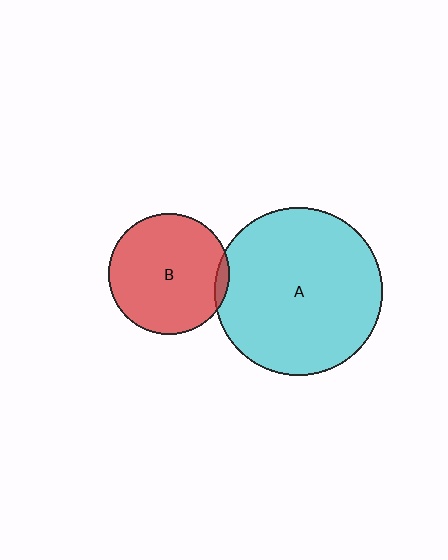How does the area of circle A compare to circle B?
Approximately 1.9 times.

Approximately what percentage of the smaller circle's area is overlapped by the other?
Approximately 5%.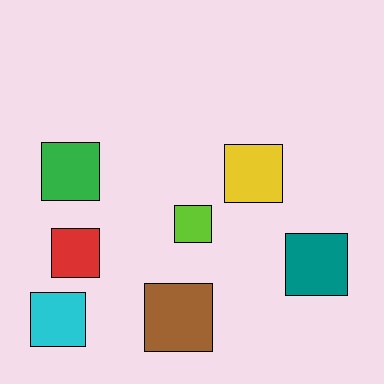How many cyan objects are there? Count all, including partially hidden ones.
There is 1 cyan object.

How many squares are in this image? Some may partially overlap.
There are 7 squares.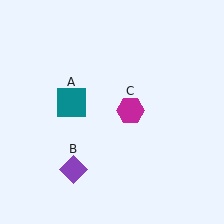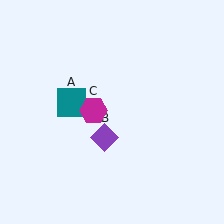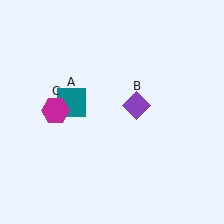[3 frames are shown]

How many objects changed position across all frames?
2 objects changed position: purple diamond (object B), magenta hexagon (object C).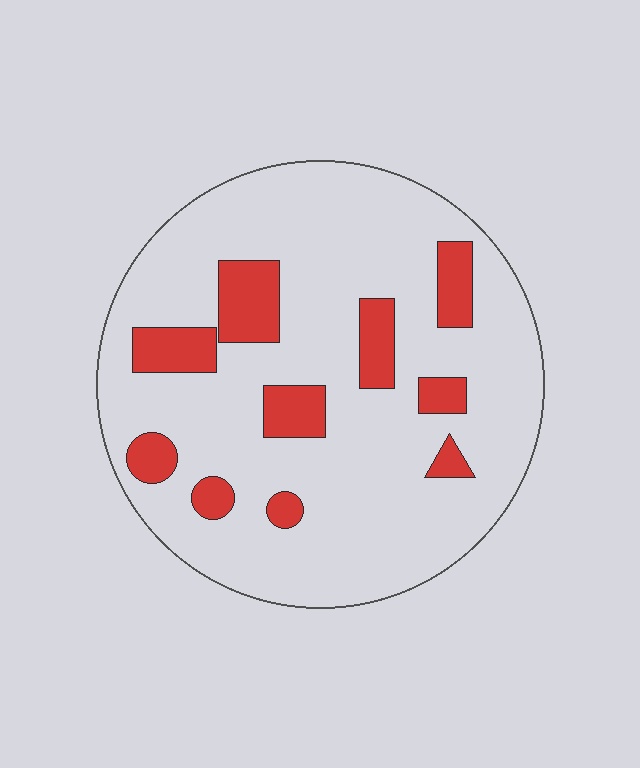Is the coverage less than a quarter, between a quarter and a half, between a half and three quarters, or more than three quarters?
Less than a quarter.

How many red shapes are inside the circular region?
10.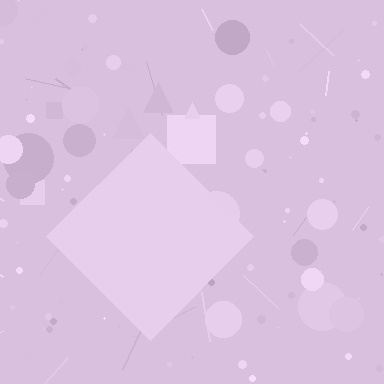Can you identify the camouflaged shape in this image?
The camouflaged shape is a diamond.